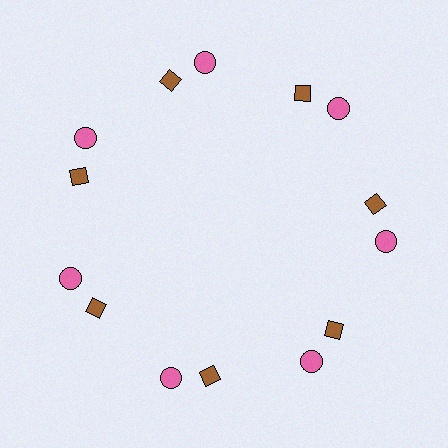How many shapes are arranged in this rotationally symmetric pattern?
There are 14 shapes, arranged in 7 groups of 2.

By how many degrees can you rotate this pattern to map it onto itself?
The pattern maps onto itself every 51 degrees of rotation.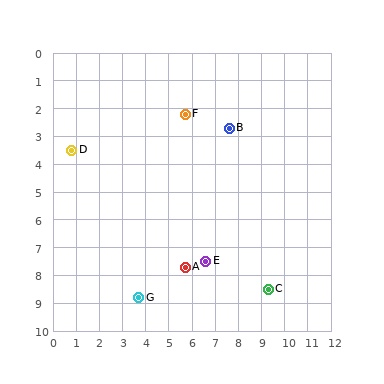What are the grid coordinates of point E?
Point E is at approximately (6.6, 7.5).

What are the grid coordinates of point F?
Point F is at approximately (5.7, 2.2).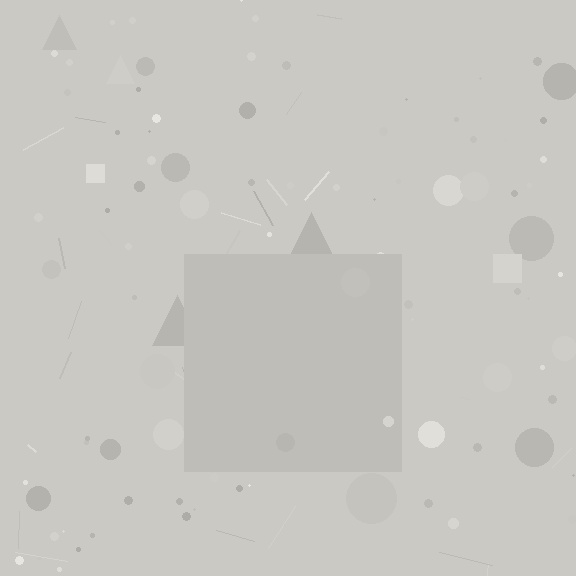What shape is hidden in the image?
A square is hidden in the image.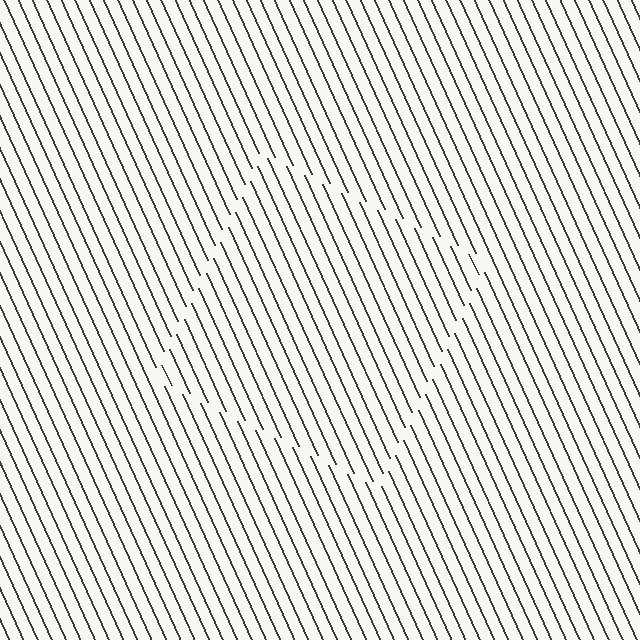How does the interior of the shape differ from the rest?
The interior of the shape contains the same grating, shifted by half a period — the contour is defined by the phase discontinuity where line-ends from the inner and outer gratings abut.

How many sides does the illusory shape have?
4 sides — the line-ends trace a square.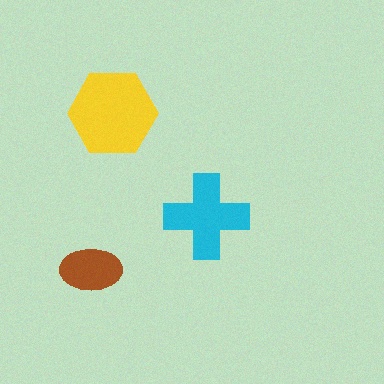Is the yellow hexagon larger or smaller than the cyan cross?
Larger.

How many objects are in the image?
There are 3 objects in the image.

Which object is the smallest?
The brown ellipse.